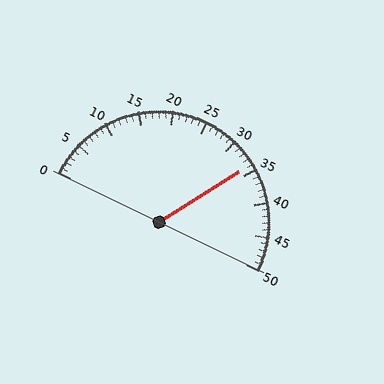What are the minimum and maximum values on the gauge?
The gauge ranges from 0 to 50.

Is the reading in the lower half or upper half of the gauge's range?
The reading is in the upper half of the range (0 to 50).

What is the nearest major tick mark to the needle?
The nearest major tick mark is 35.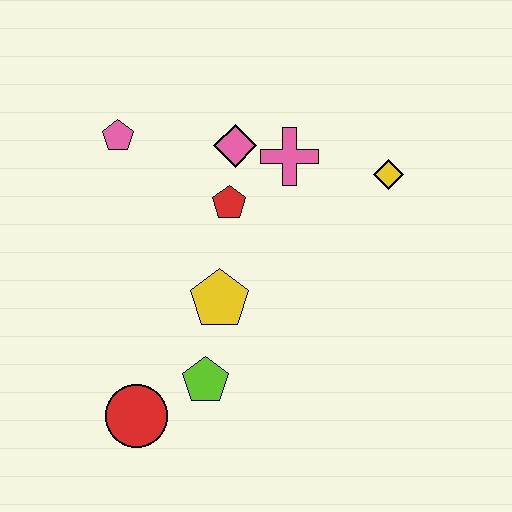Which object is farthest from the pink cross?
The red circle is farthest from the pink cross.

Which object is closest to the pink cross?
The pink diamond is closest to the pink cross.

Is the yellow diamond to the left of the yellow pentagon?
No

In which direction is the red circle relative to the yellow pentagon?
The red circle is below the yellow pentagon.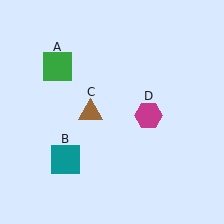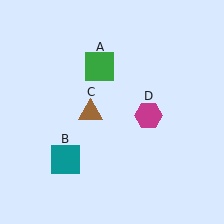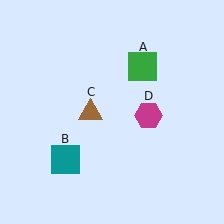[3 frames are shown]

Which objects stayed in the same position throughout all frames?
Teal square (object B) and brown triangle (object C) and magenta hexagon (object D) remained stationary.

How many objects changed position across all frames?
1 object changed position: green square (object A).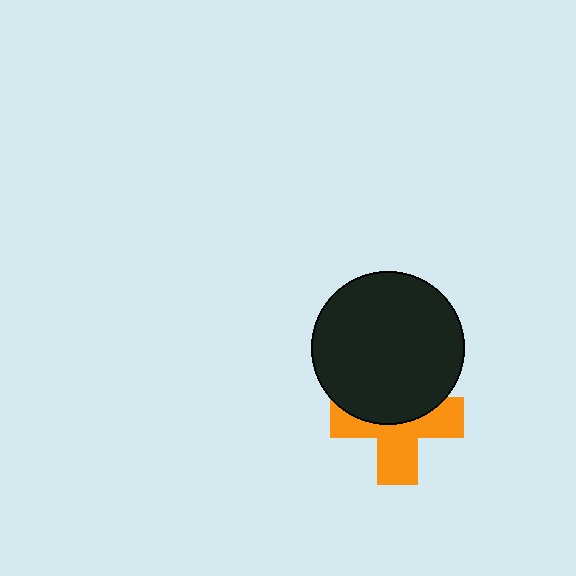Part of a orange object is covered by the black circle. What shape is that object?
It is a cross.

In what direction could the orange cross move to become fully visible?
The orange cross could move down. That would shift it out from behind the black circle entirely.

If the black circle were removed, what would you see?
You would see the complete orange cross.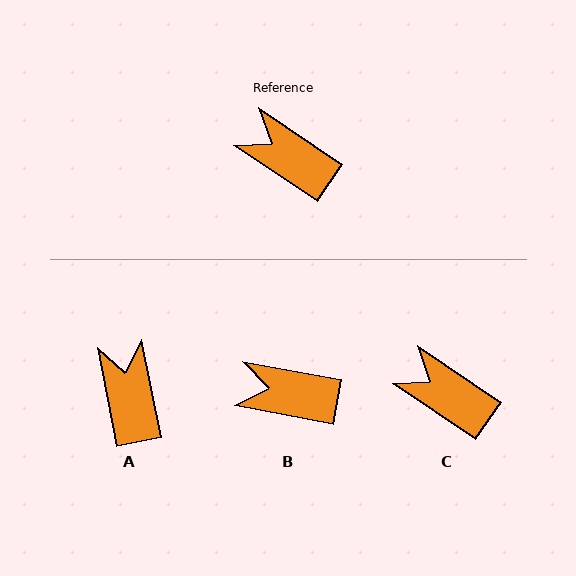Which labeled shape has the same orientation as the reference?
C.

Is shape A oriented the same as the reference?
No, it is off by about 45 degrees.